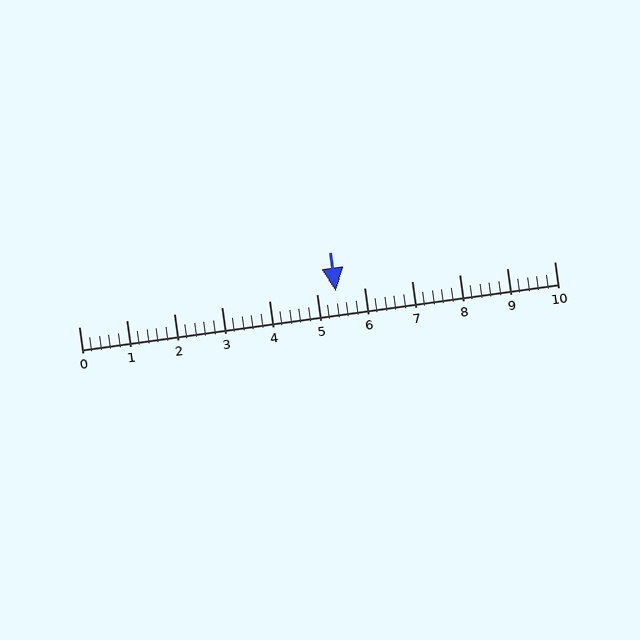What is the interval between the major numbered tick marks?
The major tick marks are spaced 1 units apart.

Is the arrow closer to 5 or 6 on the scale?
The arrow is closer to 5.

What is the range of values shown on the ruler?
The ruler shows values from 0 to 10.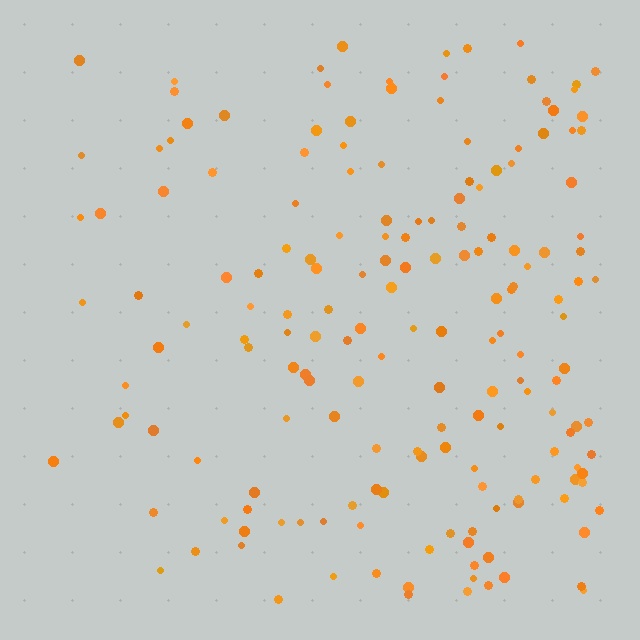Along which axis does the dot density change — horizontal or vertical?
Horizontal.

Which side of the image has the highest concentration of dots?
The right.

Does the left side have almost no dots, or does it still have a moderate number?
Still a moderate number, just noticeably fewer than the right.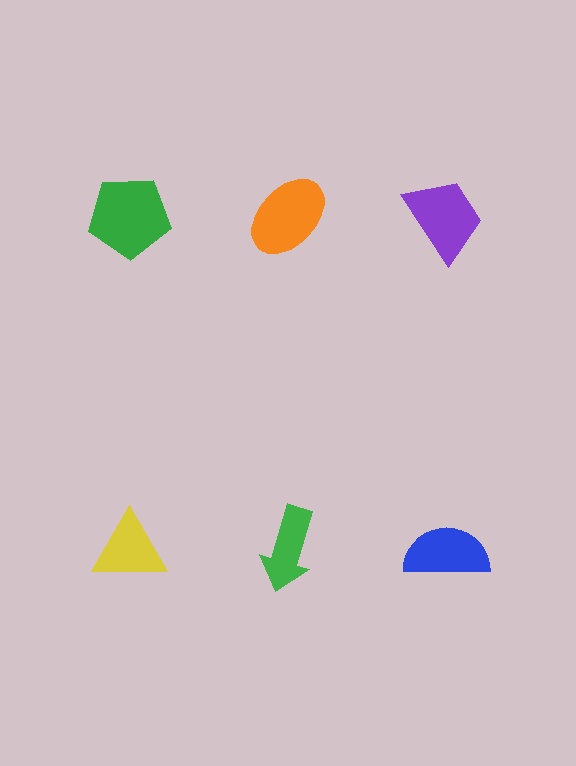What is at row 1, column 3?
A purple trapezoid.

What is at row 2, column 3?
A blue semicircle.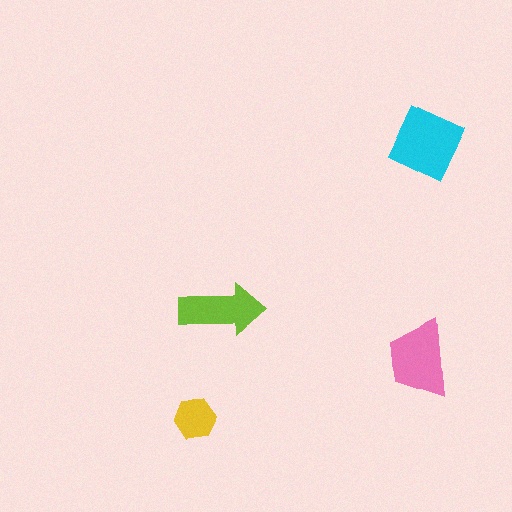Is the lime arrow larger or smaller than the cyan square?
Smaller.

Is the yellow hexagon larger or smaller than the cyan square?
Smaller.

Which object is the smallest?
The yellow hexagon.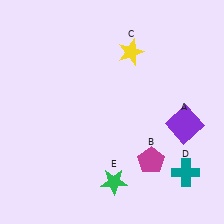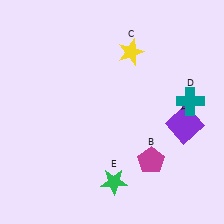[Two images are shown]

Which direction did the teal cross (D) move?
The teal cross (D) moved up.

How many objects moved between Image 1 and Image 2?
1 object moved between the two images.